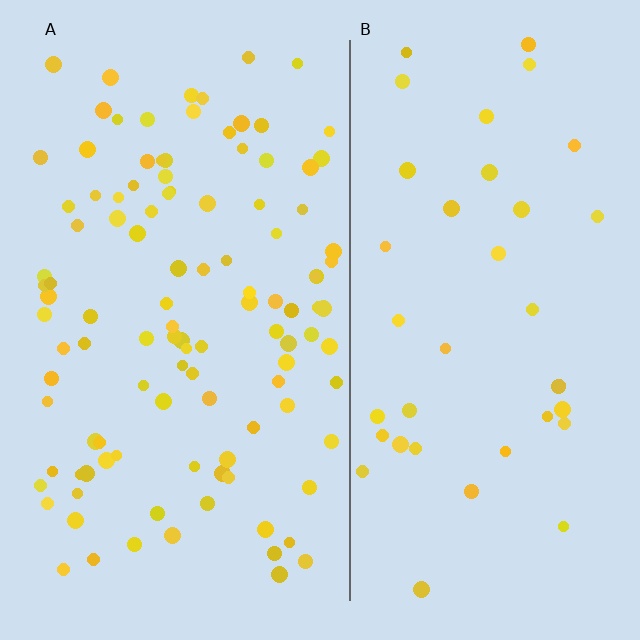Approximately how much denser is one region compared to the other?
Approximately 2.9× — region A over region B.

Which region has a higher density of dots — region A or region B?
A (the left).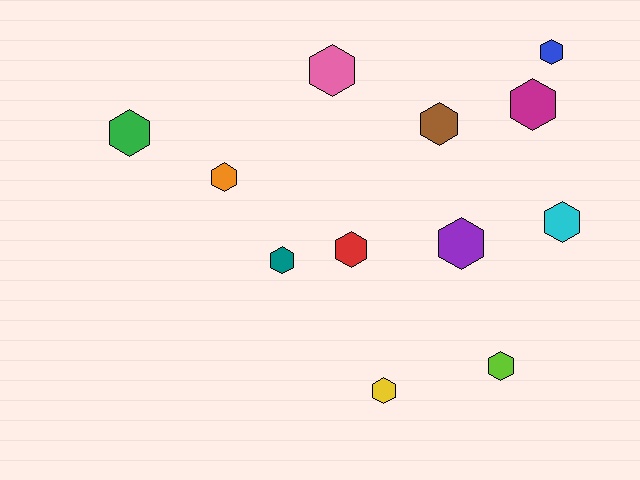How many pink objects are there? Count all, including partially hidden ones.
There is 1 pink object.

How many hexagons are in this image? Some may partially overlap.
There are 12 hexagons.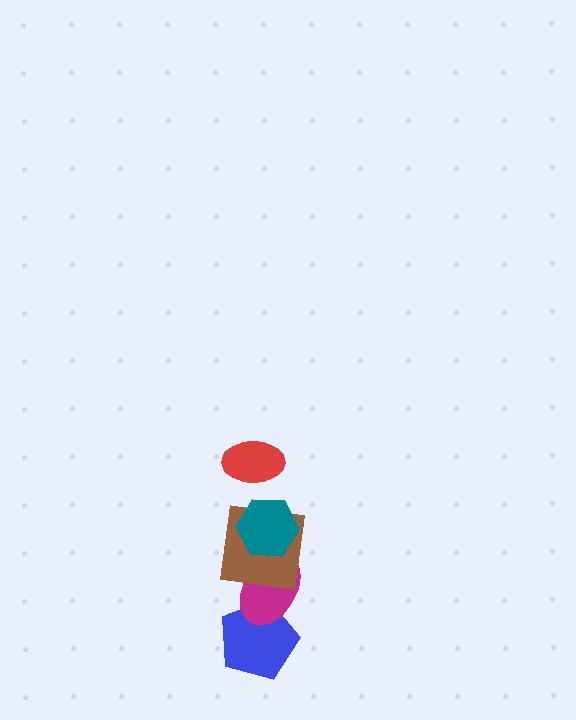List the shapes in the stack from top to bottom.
From top to bottom: the red ellipse, the teal hexagon, the brown square, the magenta ellipse, the blue pentagon.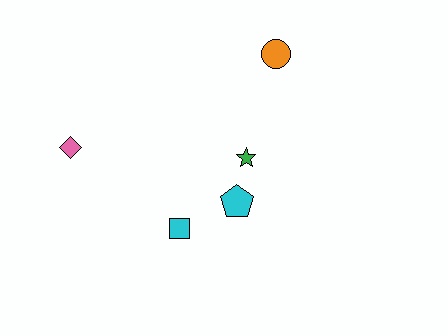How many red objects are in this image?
There are no red objects.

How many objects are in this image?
There are 5 objects.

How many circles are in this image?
There is 1 circle.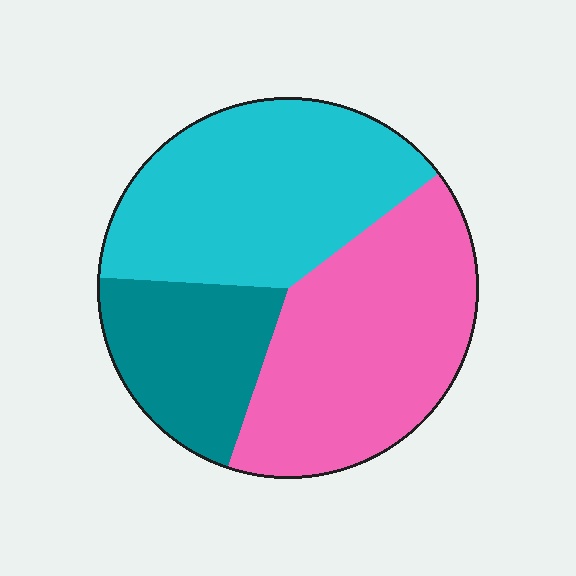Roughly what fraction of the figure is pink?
Pink covers about 40% of the figure.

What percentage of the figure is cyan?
Cyan covers roughly 40% of the figure.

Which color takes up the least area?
Teal, at roughly 20%.